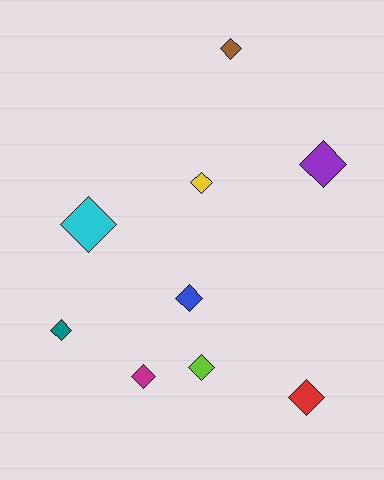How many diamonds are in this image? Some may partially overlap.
There are 9 diamonds.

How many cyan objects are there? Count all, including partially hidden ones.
There is 1 cyan object.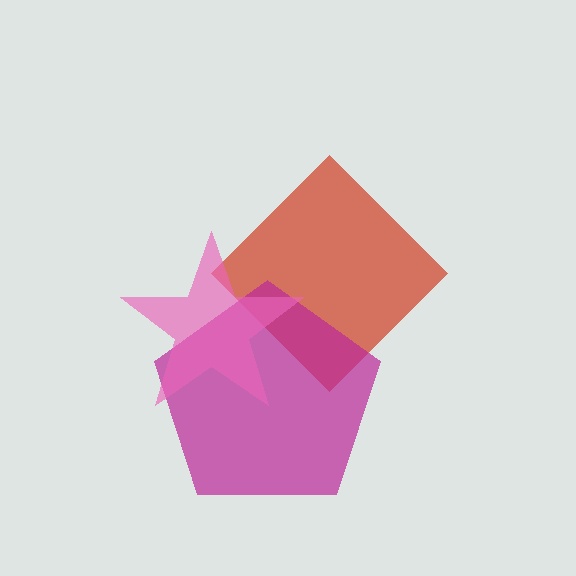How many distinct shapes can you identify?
There are 3 distinct shapes: a red diamond, a magenta pentagon, a pink star.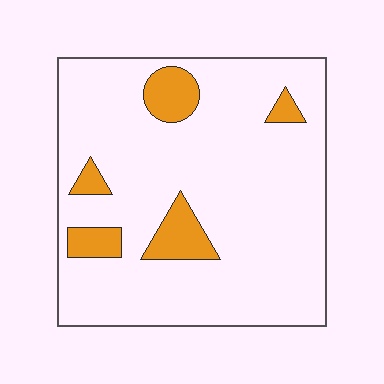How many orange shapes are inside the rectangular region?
5.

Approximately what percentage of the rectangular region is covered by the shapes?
Approximately 10%.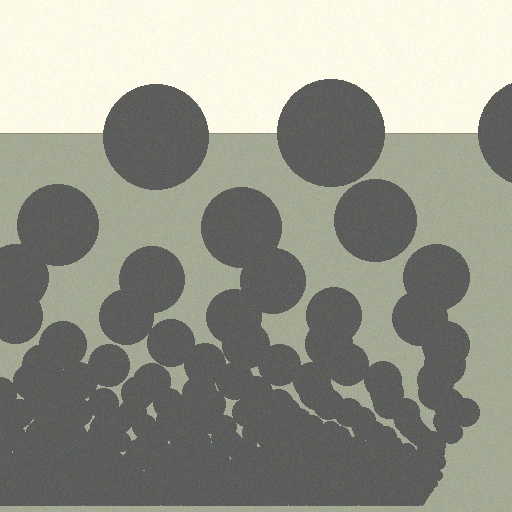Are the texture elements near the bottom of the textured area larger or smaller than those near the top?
Smaller. The gradient is inverted — elements near the bottom are smaller and denser.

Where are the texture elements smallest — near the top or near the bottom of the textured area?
Near the bottom.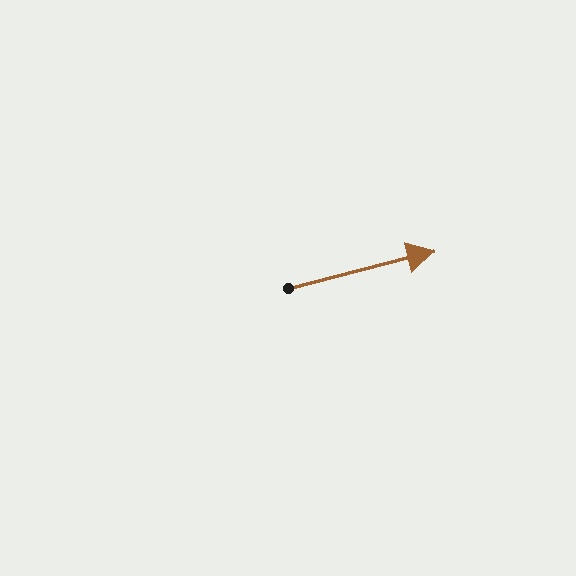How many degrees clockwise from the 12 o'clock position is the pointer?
Approximately 76 degrees.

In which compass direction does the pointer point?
East.